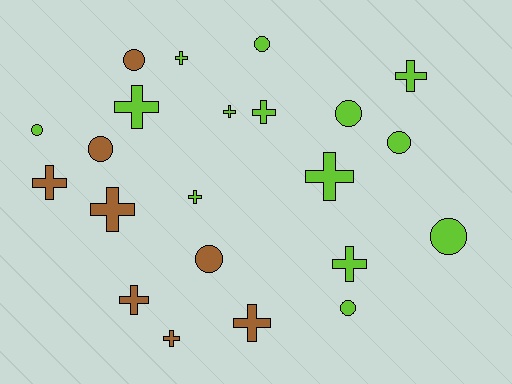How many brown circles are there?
There are 3 brown circles.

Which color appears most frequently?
Lime, with 14 objects.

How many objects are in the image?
There are 22 objects.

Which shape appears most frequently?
Cross, with 13 objects.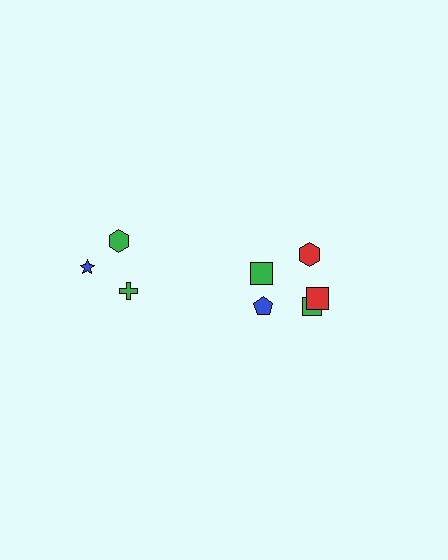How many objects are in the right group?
There are 5 objects.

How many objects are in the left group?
There are 3 objects.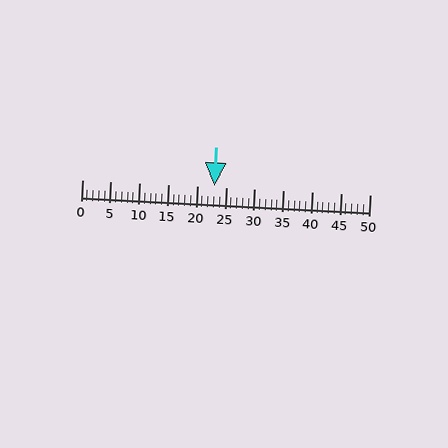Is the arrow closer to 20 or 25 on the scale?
The arrow is closer to 25.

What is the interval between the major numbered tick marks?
The major tick marks are spaced 5 units apart.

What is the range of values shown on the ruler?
The ruler shows values from 0 to 50.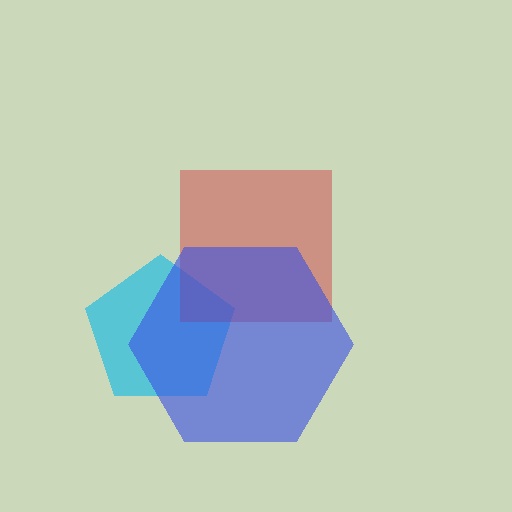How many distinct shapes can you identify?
There are 3 distinct shapes: a cyan pentagon, a red square, a blue hexagon.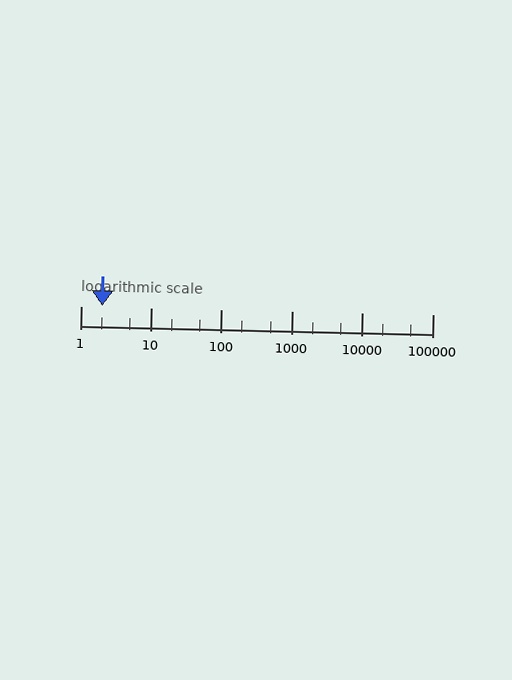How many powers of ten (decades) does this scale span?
The scale spans 5 decades, from 1 to 100000.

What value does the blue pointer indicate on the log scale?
The pointer indicates approximately 2.